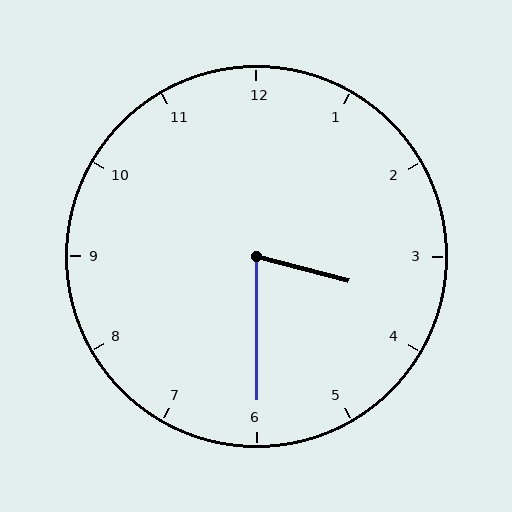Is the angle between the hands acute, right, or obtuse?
It is acute.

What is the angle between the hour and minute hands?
Approximately 75 degrees.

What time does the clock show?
3:30.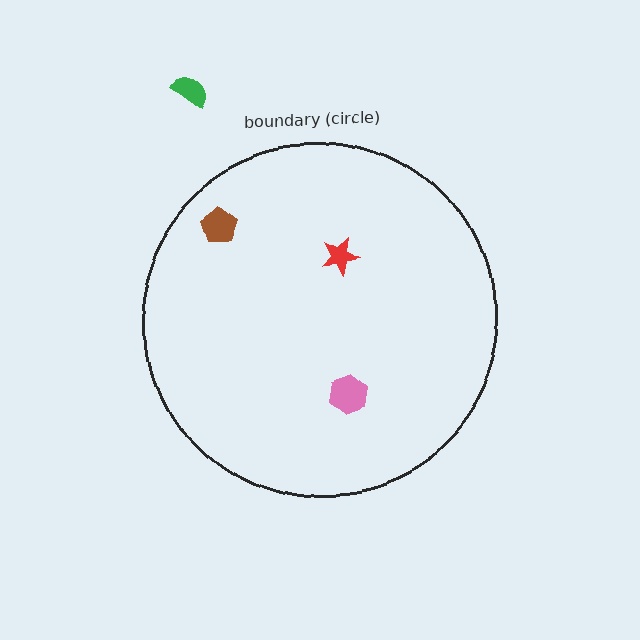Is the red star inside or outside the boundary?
Inside.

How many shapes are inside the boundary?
3 inside, 1 outside.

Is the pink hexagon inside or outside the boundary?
Inside.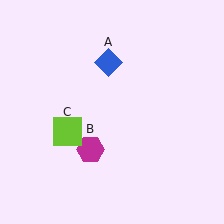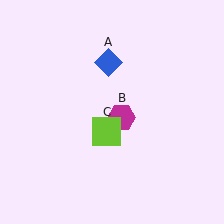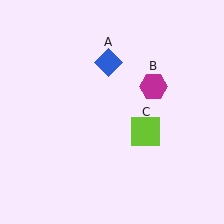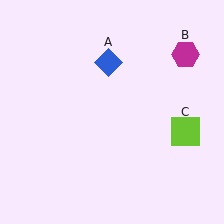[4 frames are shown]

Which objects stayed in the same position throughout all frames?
Blue diamond (object A) remained stationary.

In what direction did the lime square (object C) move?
The lime square (object C) moved right.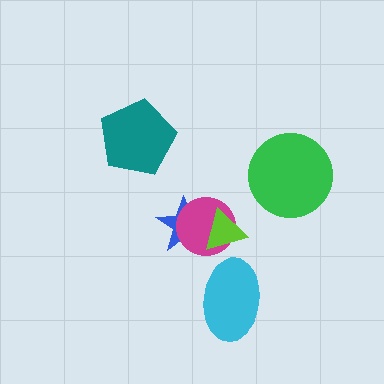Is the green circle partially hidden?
No, no other shape covers it.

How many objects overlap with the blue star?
2 objects overlap with the blue star.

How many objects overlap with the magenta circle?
2 objects overlap with the magenta circle.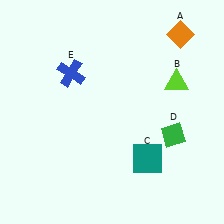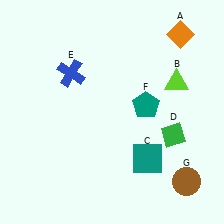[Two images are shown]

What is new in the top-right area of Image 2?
A teal pentagon (F) was added in the top-right area of Image 2.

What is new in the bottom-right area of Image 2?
A brown circle (G) was added in the bottom-right area of Image 2.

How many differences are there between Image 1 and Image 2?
There are 2 differences between the two images.